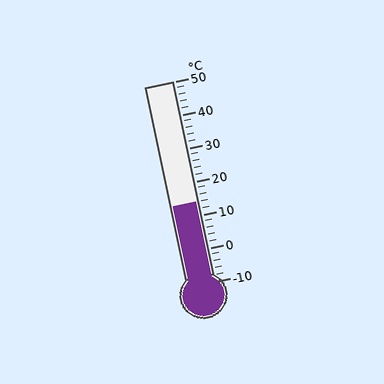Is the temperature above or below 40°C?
The temperature is below 40°C.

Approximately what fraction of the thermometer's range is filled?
The thermometer is filled to approximately 40% of its range.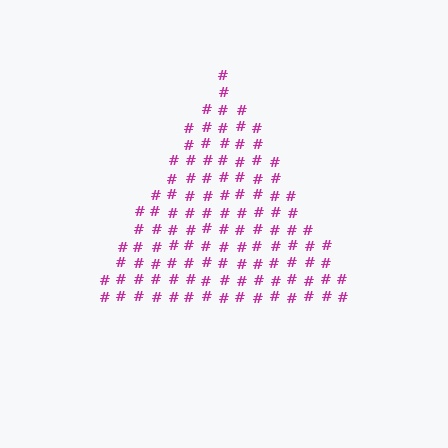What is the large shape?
The large shape is a triangle.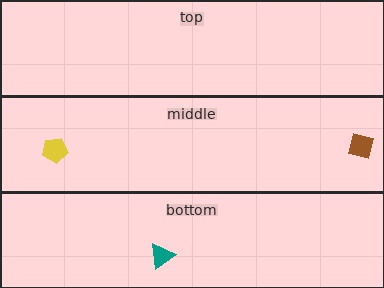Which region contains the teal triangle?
The bottom region.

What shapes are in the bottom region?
The teal triangle.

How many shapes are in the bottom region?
1.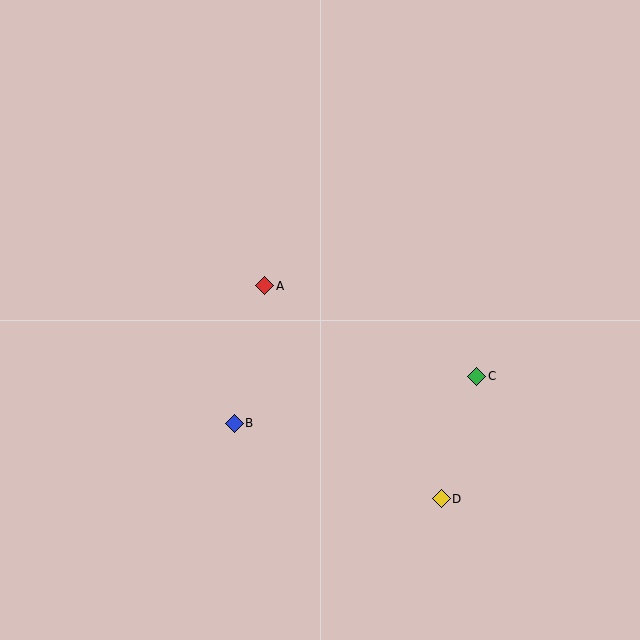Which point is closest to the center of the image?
Point A at (265, 286) is closest to the center.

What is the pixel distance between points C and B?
The distance between C and B is 247 pixels.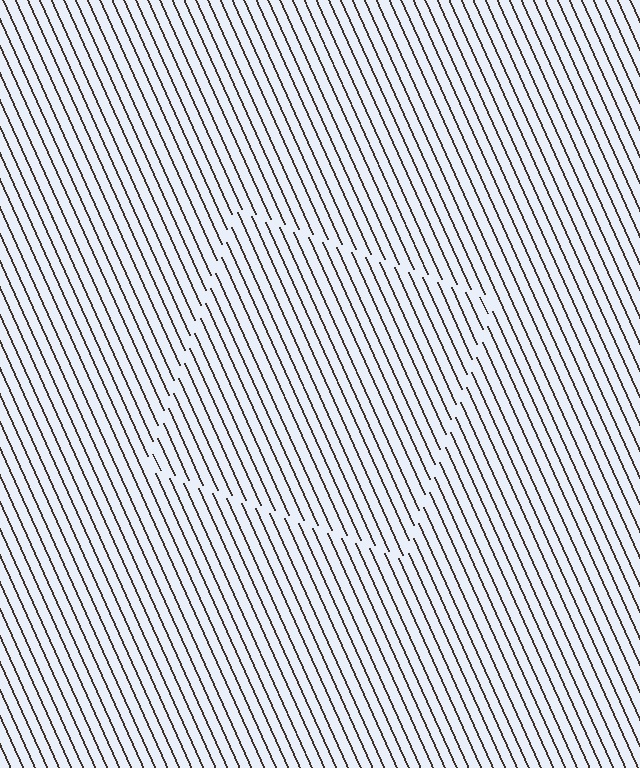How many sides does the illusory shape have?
4 sides — the line-ends trace a square.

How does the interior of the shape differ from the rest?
The interior of the shape contains the same grating, shifted by half a period — the contour is defined by the phase discontinuity where line-ends from the inner and outer gratings abut.